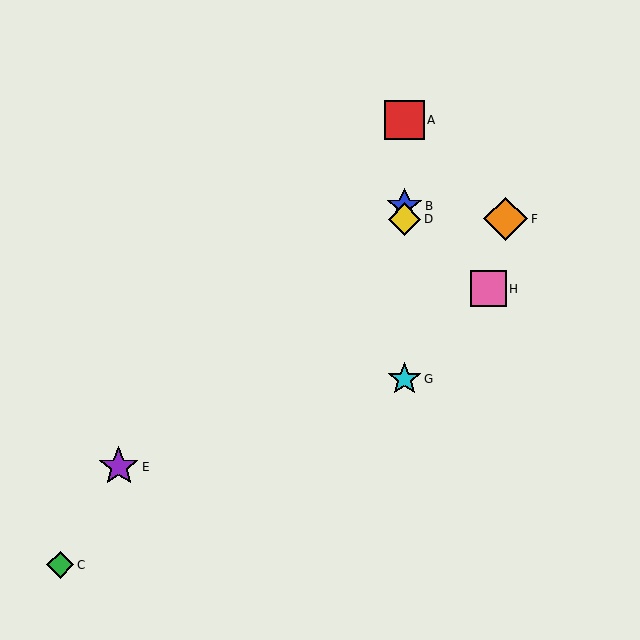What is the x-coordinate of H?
Object H is at x≈488.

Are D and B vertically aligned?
Yes, both are at x≈404.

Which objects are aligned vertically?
Objects A, B, D, G are aligned vertically.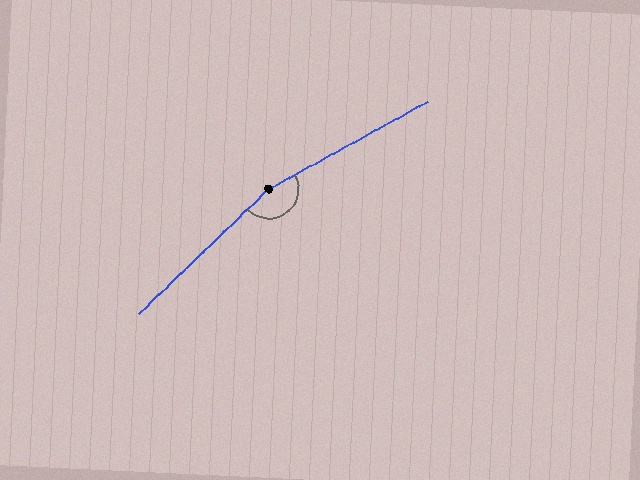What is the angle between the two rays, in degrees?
Approximately 165 degrees.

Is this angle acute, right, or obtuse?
It is obtuse.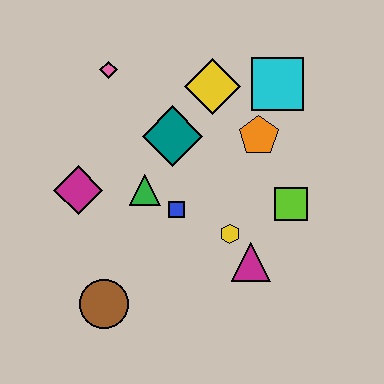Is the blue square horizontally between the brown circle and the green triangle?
No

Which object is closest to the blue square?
The green triangle is closest to the blue square.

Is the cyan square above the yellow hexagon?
Yes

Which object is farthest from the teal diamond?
The brown circle is farthest from the teal diamond.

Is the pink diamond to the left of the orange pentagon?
Yes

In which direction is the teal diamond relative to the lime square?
The teal diamond is to the left of the lime square.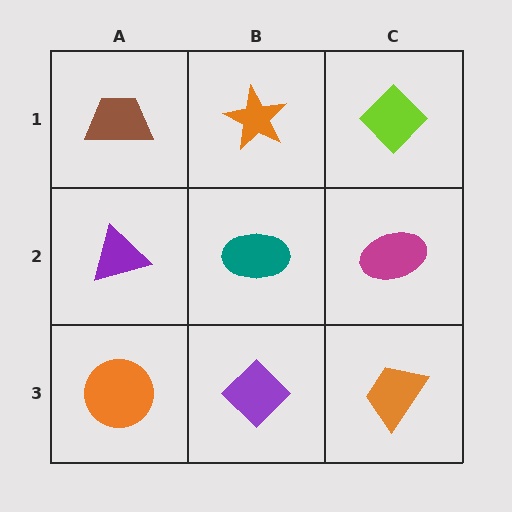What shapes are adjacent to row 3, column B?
A teal ellipse (row 2, column B), an orange circle (row 3, column A), an orange trapezoid (row 3, column C).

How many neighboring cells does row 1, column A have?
2.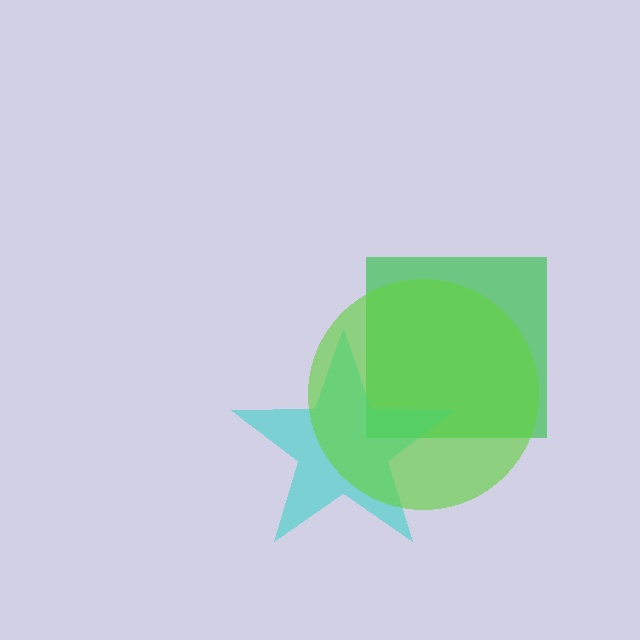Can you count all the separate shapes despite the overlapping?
Yes, there are 3 separate shapes.